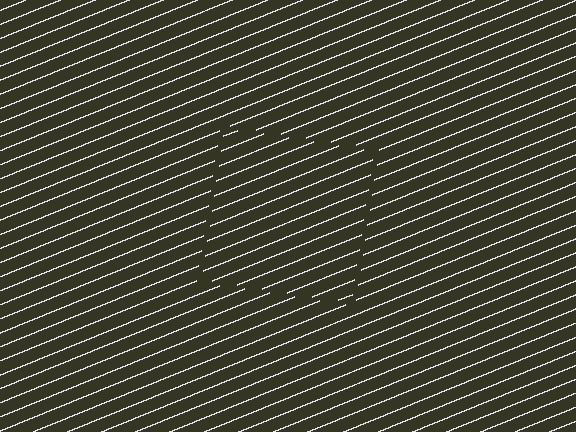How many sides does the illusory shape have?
4 sides — the line-ends trace a square.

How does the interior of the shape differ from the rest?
The interior of the shape contains the same grating, shifted by half a period — the contour is defined by the phase discontinuity where line-ends from the inner and outer gratings abut.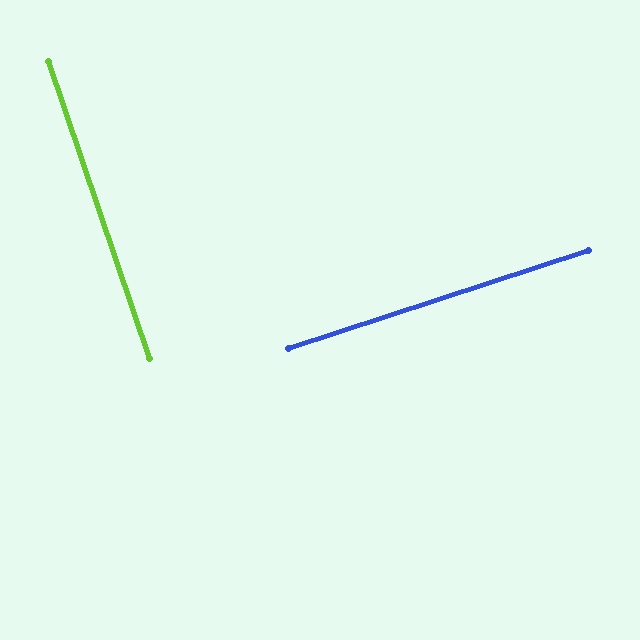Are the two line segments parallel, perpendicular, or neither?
Perpendicular — they meet at approximately 89°.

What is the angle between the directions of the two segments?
Approximately 89 degrees.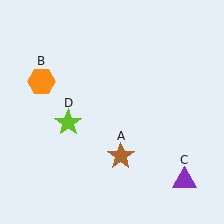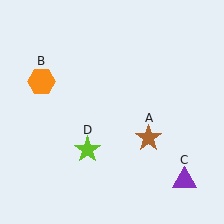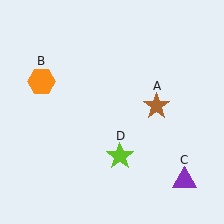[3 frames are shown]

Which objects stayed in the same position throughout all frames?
Orange hexagon (object B) and purple triangle (object C) remained stationary.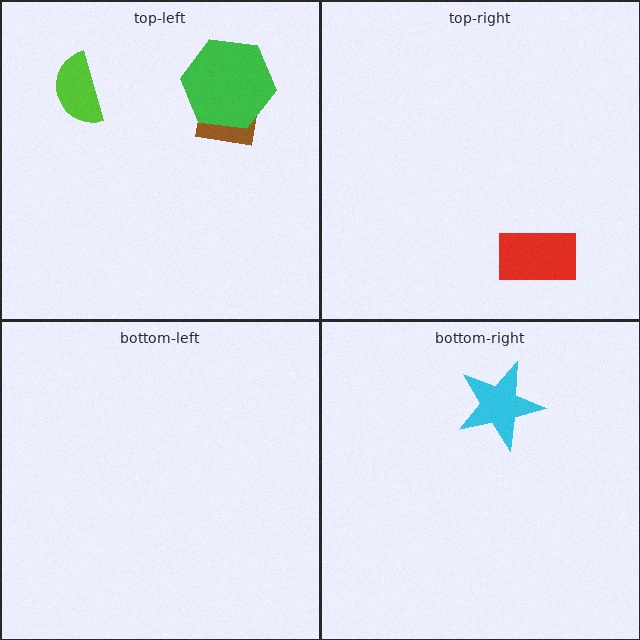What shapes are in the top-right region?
The red rectangle.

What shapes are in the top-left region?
The brown square, the green hexagon, the lime semicircle.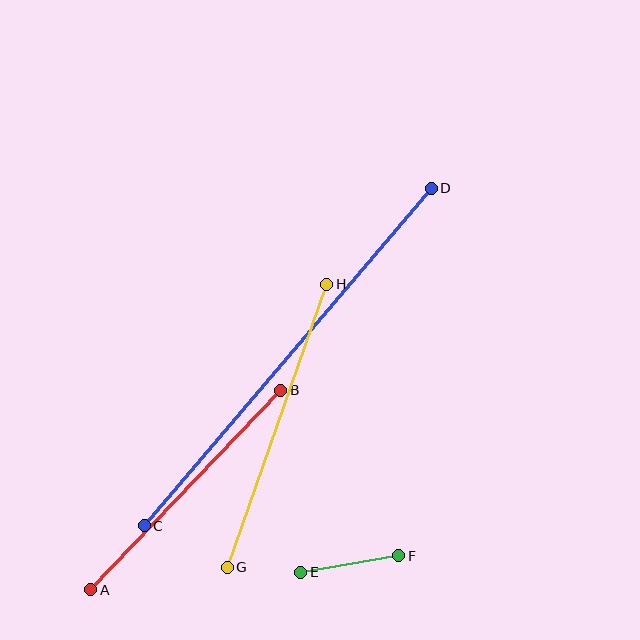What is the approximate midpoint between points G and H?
The midpoint is at approximately (277, 426) pixels.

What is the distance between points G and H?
The distance is approximately 300 pixels.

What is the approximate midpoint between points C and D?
The midpoint is at approximately (288, 357) pixels.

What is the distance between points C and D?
The distance is approximately 443 pixels.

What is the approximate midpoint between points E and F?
The midpoint is at approximately (350, 564) pixels.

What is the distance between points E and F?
The distance is approximately 99 pixels.